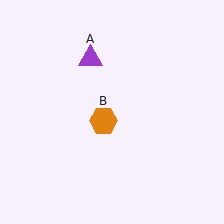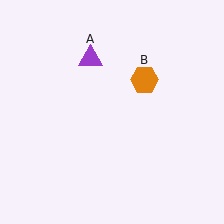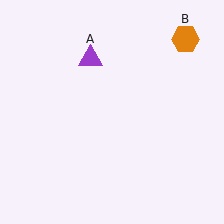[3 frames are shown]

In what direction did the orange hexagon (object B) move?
The orange hexagon (object B) moved up and to the right.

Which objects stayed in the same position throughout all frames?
Purple triangle (object A) remained stationary.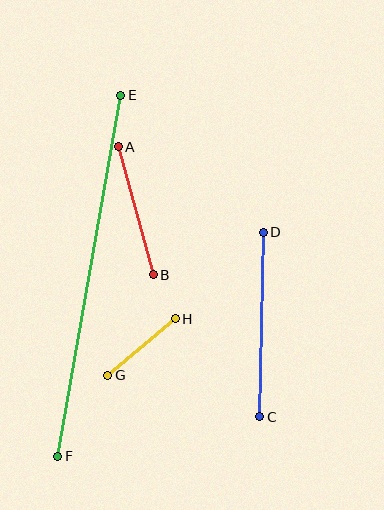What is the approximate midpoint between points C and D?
The midpoint is at approximately (261, 325) pixels.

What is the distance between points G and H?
The distance is approximately 88 pixels.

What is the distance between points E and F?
The distance is approximately 367 pixels.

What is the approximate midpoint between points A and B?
The midpoint is at approximately (136, 211) pixels.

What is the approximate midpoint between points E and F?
The midpoint is at approximately (89, 276) pixels.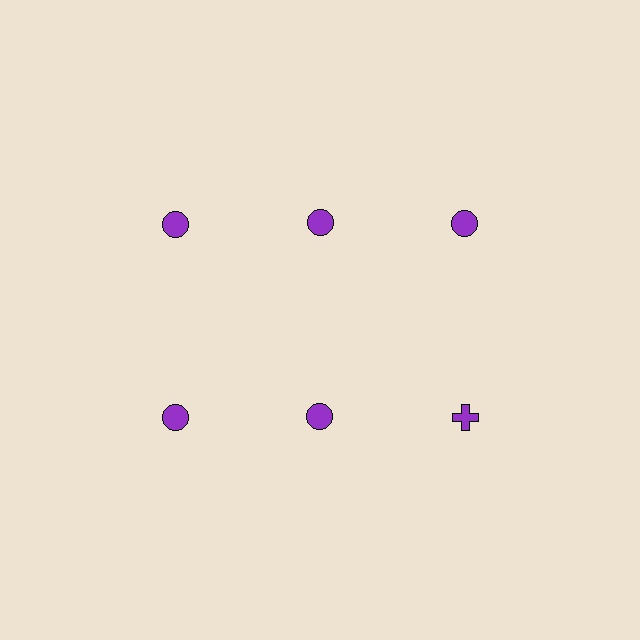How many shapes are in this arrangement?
There are 6 shapes arranged in a grid pattern.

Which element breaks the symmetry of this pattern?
The purple cross in the second row, center column breaks the symmetry. All other shapes are purple circles.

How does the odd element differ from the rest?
It has a different shape: cross instead of circle.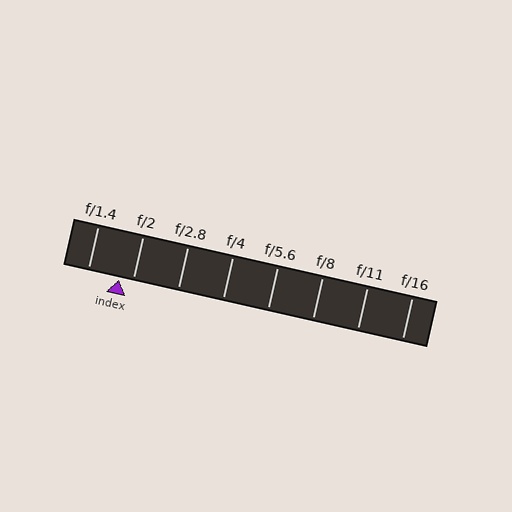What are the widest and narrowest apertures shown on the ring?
The widest aperture shown is f/1.4 and the narrowest is f/16.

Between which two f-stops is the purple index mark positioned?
The index mark is between f/1.4 and f/2.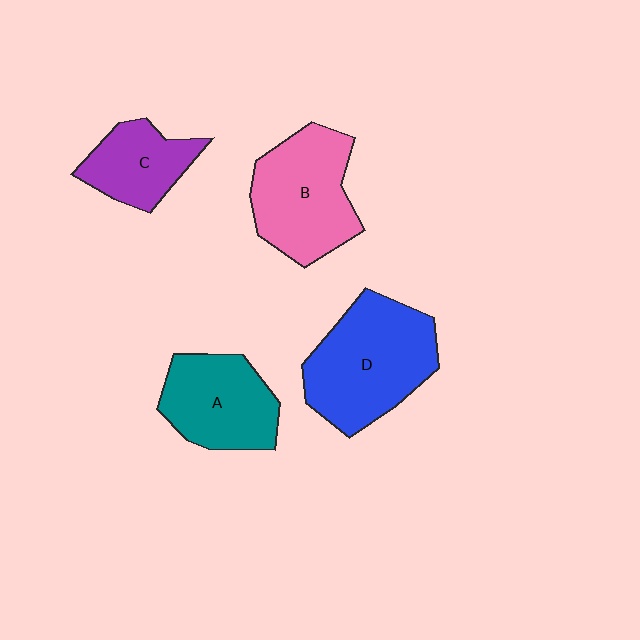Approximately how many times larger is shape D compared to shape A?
Approximately 1.4 times.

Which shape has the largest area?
Shape D (blue).